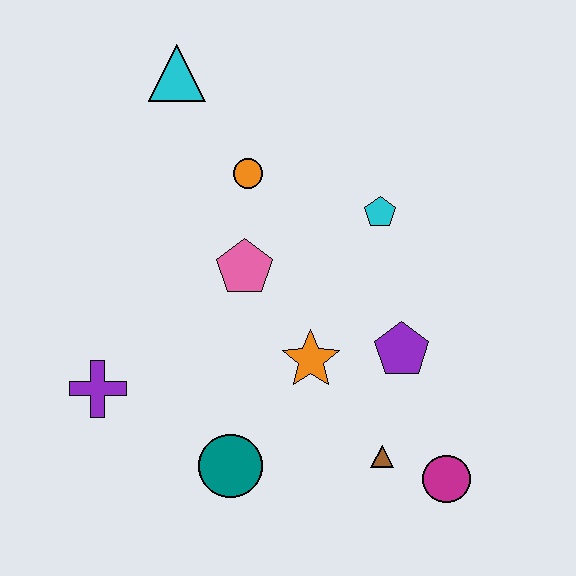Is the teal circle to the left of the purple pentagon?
Yes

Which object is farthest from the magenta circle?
The cyan triangle is farthest from the magenta circle.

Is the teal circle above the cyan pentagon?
No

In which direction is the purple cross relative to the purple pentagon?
The purple cross is to the left of the purple pentagon.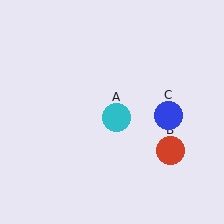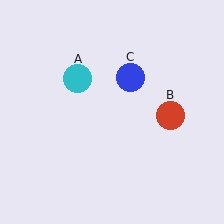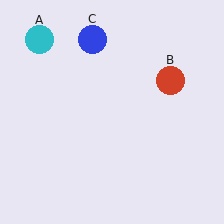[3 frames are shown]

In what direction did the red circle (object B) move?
The red circle (object B) moved up.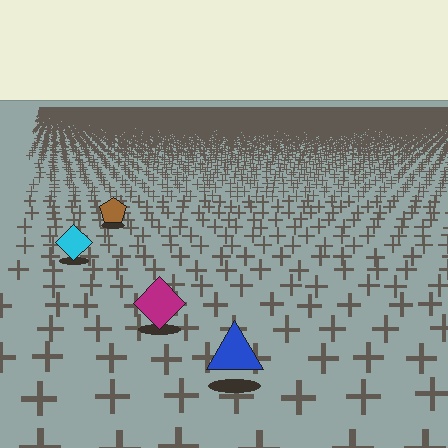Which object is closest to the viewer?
The blue triangle is closest. The texture marks near it are larger and more spread out.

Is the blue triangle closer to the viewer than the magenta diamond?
Yes. The blue triangle is closer — you can tell from the texture gradient: the ground texture is coarser near it.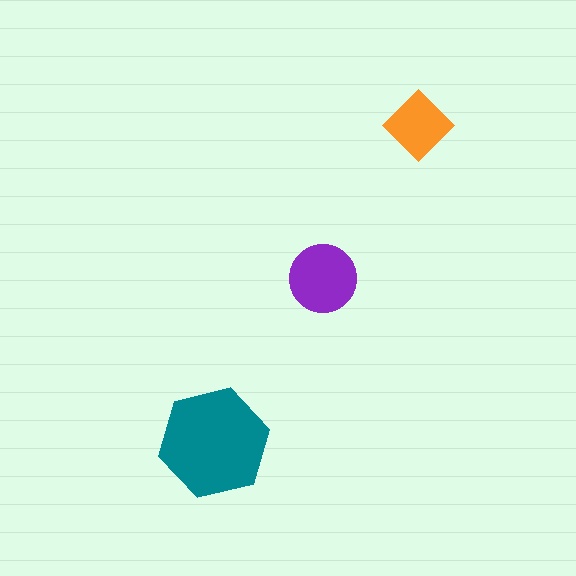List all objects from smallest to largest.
The orange diamond, the purple circle, the teal hexagon.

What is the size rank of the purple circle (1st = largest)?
2nd.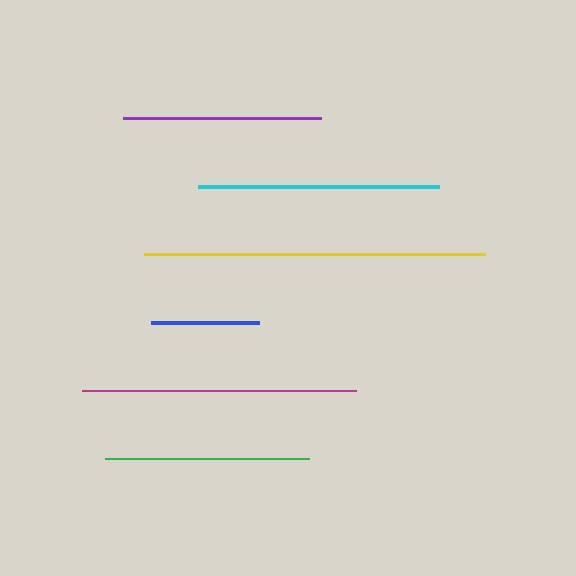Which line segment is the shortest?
The blue line is the shortest at approximately 108 pixels.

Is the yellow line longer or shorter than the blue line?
The yellow line is longer than the blue line.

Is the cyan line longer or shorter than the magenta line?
The magenta line is longer than the cyan line.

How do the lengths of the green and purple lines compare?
The green and purple lines are approximately the same length.